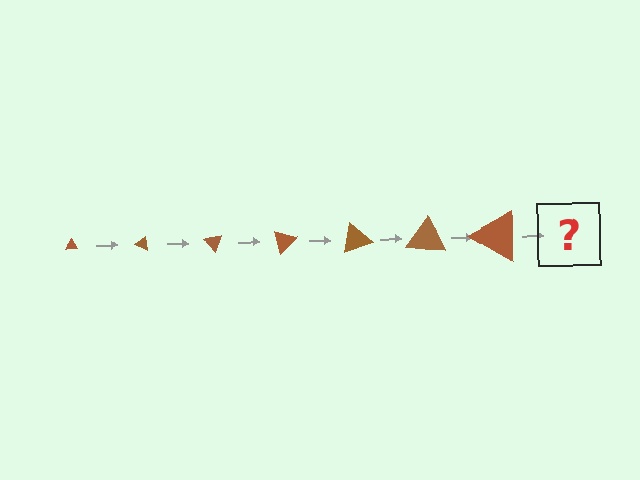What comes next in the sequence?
The next element should be a triangle, larger than the previous one and rotated 175 degrees from the start.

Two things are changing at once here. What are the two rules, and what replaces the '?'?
The two rules are that the triangle grows larger each step and it rotates 25 degrees each step. The '?' should be a triangle, larger than the previous one and rotated 175 degrees from the start.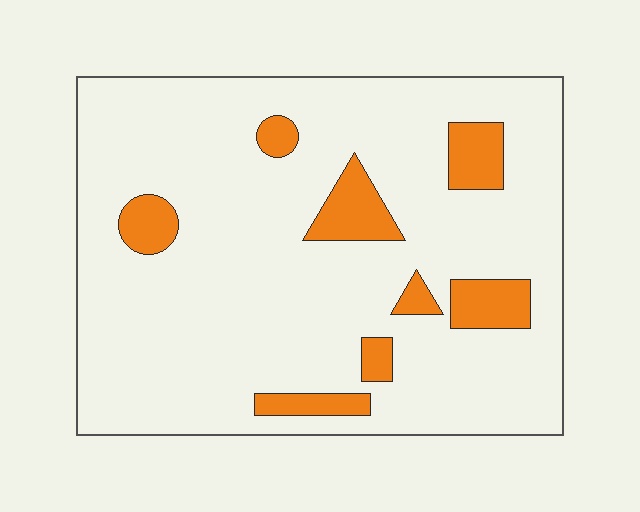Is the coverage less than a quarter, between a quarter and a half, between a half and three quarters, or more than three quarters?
Less than a quarter.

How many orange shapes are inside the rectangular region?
8.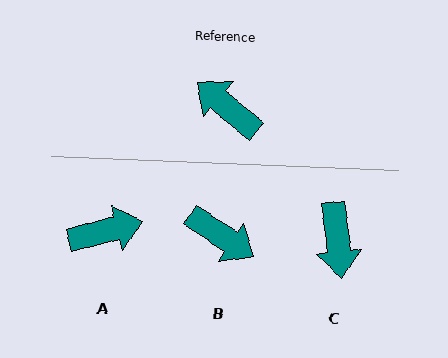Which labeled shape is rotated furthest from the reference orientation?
B, about 173 degrees away.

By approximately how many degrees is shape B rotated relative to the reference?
Approximately 173 degrees clockwise.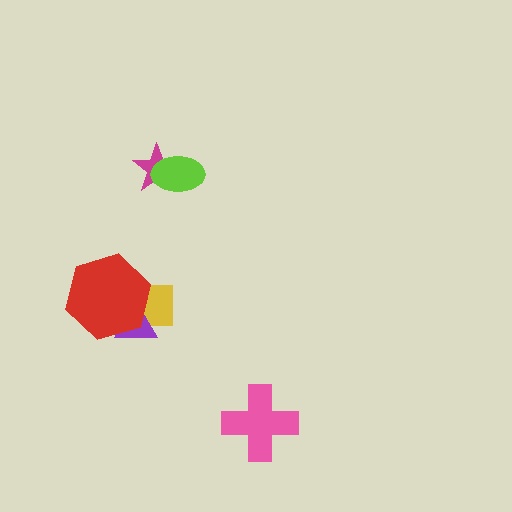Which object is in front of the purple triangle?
The red hexagon is in front of the purple triangle.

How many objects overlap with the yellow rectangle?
2 objects overlap with the yellow rectangle.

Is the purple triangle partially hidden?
Yes, it is partially covered by another shape.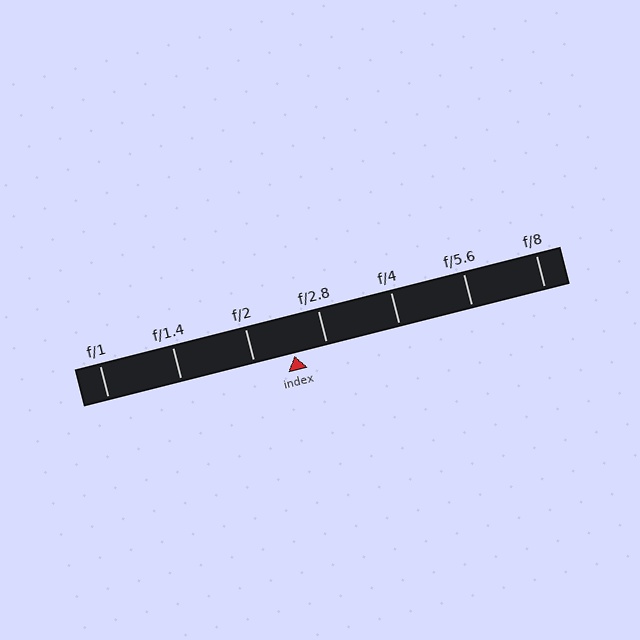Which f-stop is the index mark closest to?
The index mark is closest to f/2.8.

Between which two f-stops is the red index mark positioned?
The index mark is between f/2 and f/2.8.